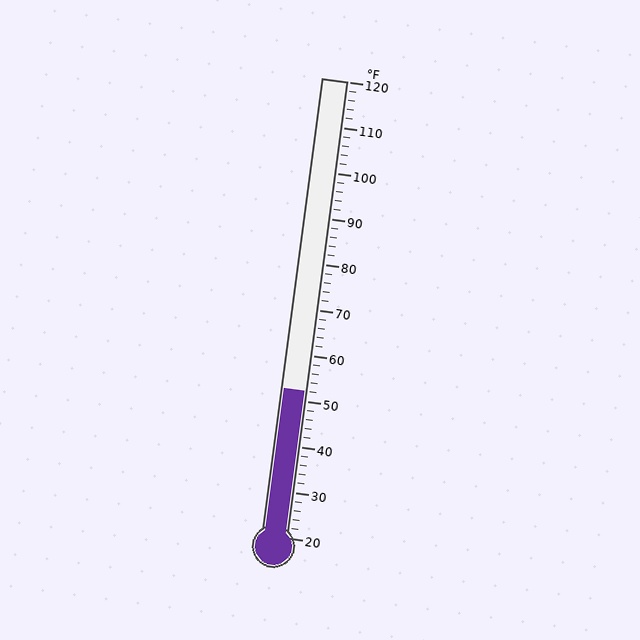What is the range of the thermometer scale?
The thermometer scale ranges from 20°F to 120°F.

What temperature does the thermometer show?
The thermometer shows approximately 52°F.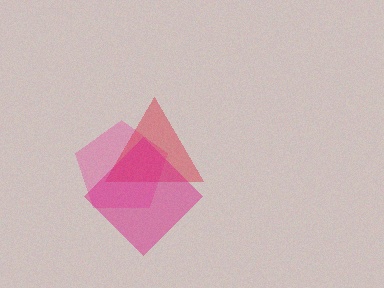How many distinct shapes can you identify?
There are 3 distinct shapes: a pink pentagon, a red triangle, a magenta diamond.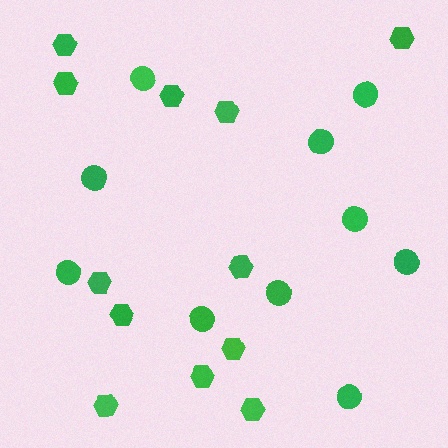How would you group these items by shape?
There are 2 groups: one group of circles (10) and one group of hexagons (12).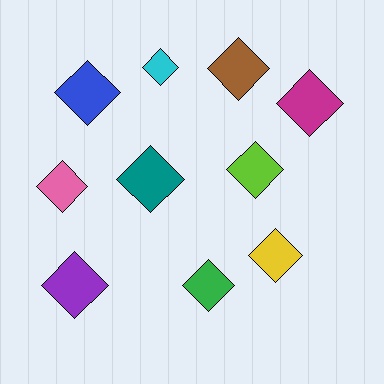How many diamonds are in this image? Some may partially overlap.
There are 10 diamonds.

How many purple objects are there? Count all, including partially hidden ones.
There is 1 purple object.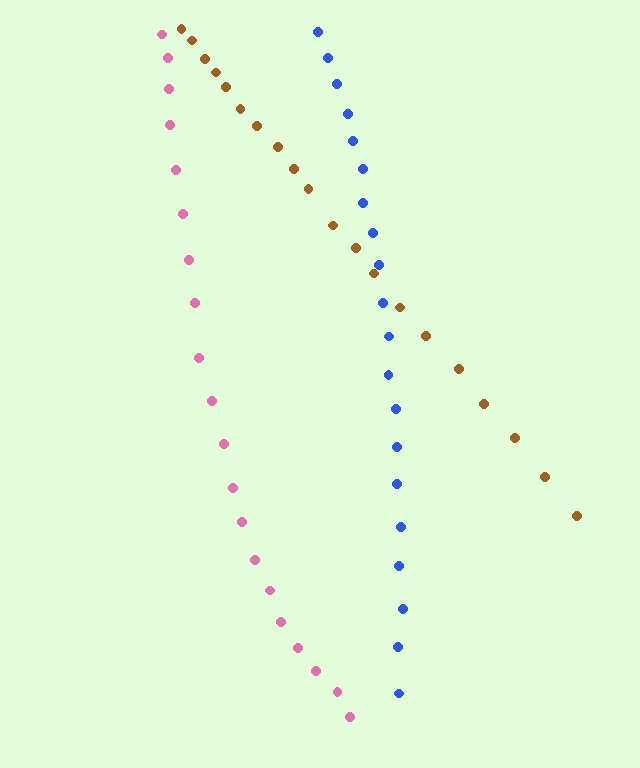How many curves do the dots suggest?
There are 3 distinct paths.